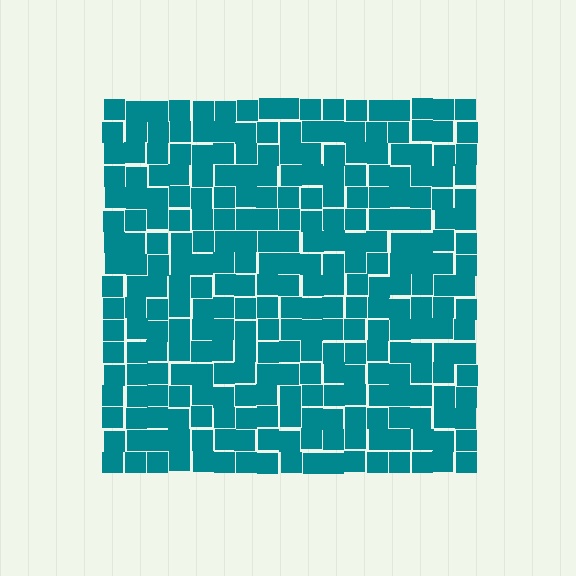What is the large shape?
The large shape is a square.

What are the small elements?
The small elements are squares.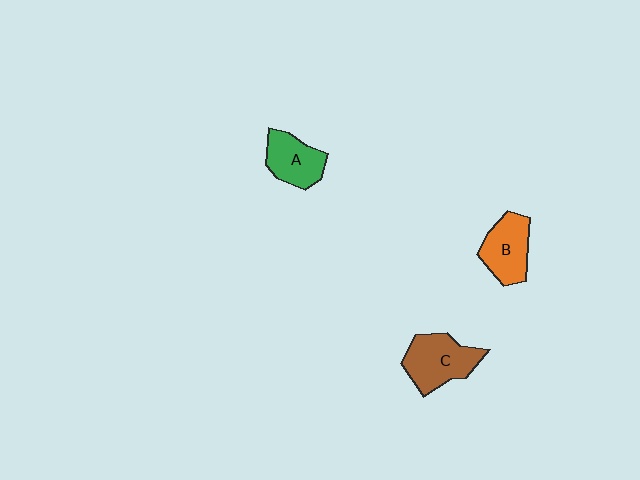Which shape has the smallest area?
Shape A (green).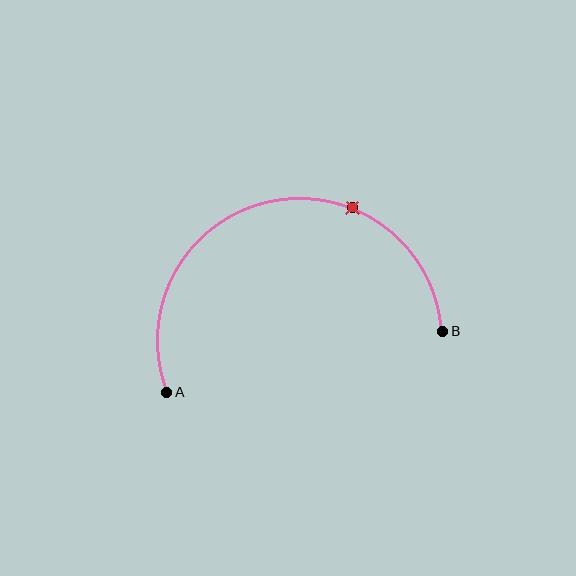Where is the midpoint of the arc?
The arc midpoint is the point on the curve farthest from the straight line joining A and B. It sits above that line.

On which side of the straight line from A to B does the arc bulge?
The arc bulges above the straight line connecting A and B.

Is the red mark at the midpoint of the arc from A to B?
No. The red mark lies on the arc but is closer to endpoint B. The arc midpoint would be at the point on the curve equidistant along the arc from both A and B.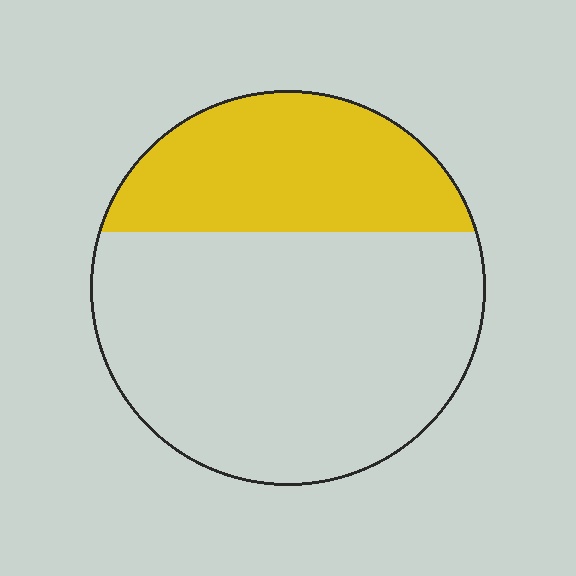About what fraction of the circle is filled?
About one third (1/3).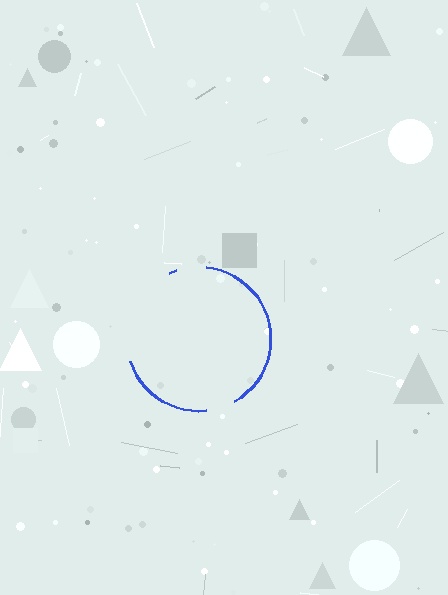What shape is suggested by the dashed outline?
The dashed outline suggests a circle.